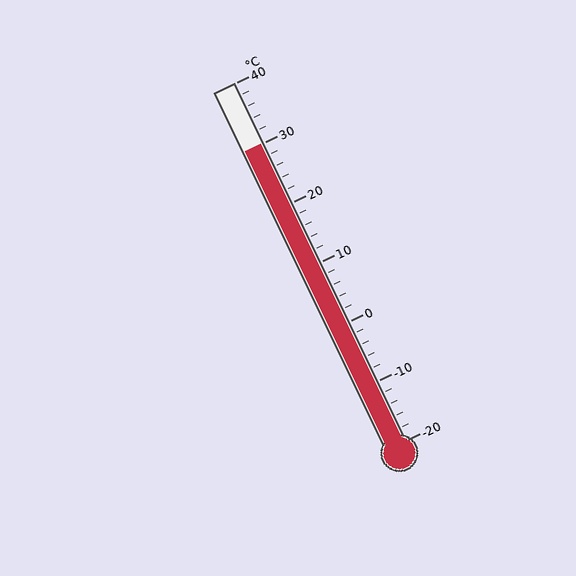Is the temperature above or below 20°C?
The temperature is above 20°C.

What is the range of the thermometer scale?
The thermometer scale ranges from -20°C to 40°C.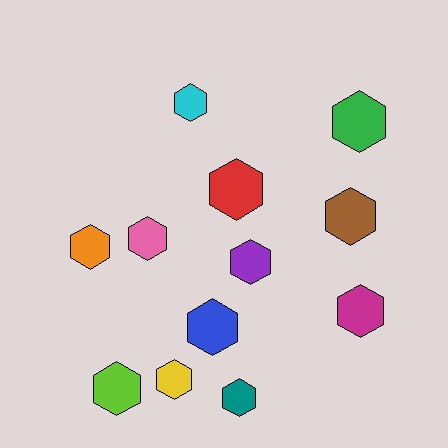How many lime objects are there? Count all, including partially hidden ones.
There is 1 lime object.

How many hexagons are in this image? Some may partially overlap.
There are 12 hexagons.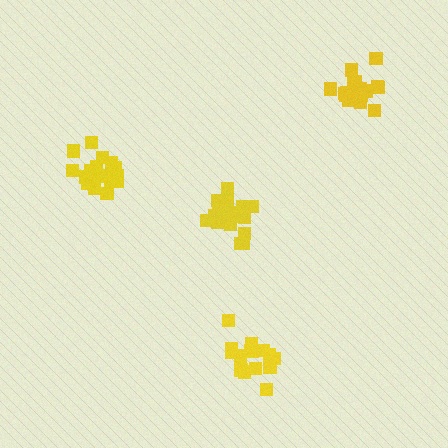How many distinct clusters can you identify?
There are 4 distinct clusters.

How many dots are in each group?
Group 1: 15 dots, Group 2: 19 dots, Group 3: 18 dots, Group 4: 19 dots (71 total).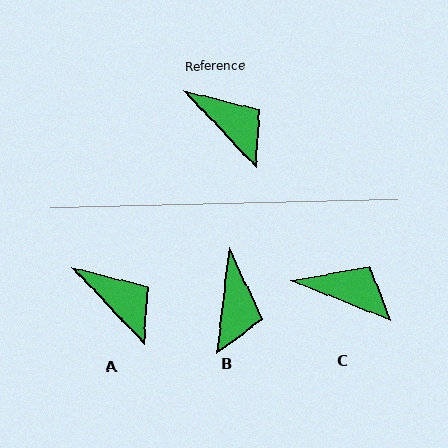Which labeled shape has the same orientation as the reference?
A.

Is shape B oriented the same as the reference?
No, it is off by about 50 degrees.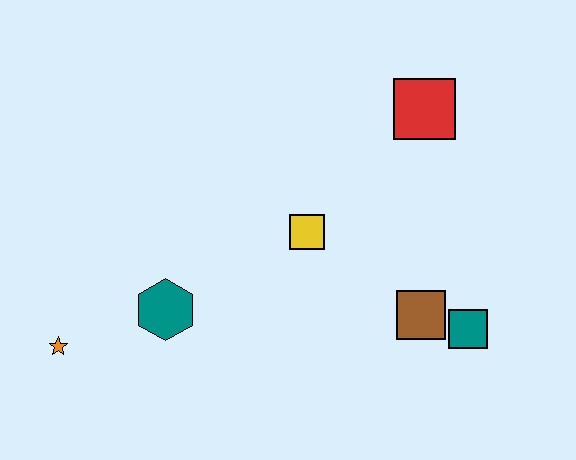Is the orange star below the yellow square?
Yes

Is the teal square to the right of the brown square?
Yes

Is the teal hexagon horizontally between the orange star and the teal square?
Yes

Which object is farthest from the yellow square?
The orange star is farthest from the yellow square.